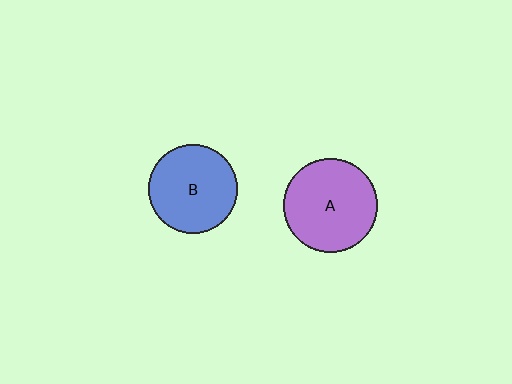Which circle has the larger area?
Circle A (purple).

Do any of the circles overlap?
No, none of the circles overlap.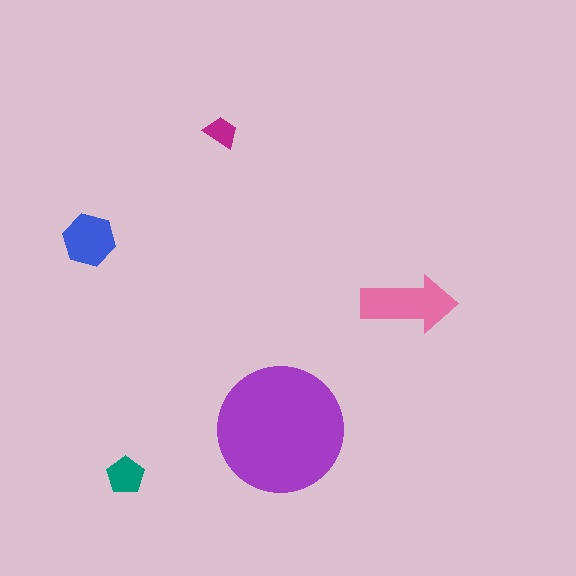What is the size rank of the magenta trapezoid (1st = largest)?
5th.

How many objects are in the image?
There are 5 objects in the image.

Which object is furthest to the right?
The pink arrow is rightmost.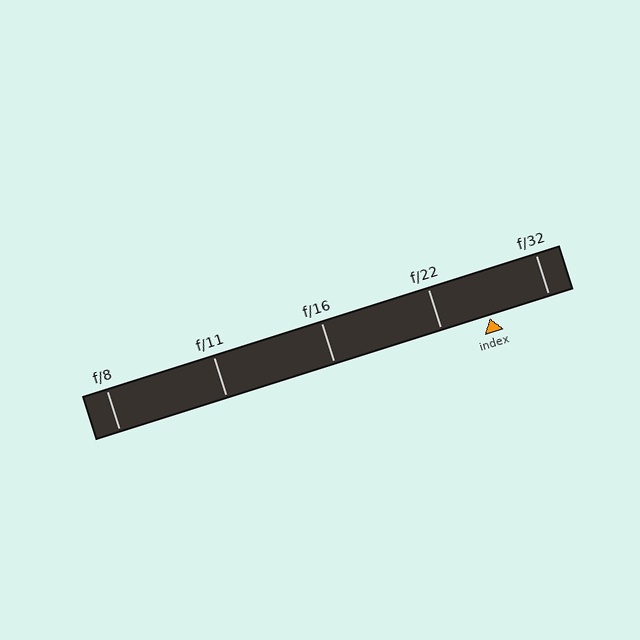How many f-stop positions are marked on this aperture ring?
There are 5 f-stop positions marked.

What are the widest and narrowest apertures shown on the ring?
The widest aperture shown is f/8 and the narrowest is f/32.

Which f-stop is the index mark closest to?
The index mark is closest to f/22.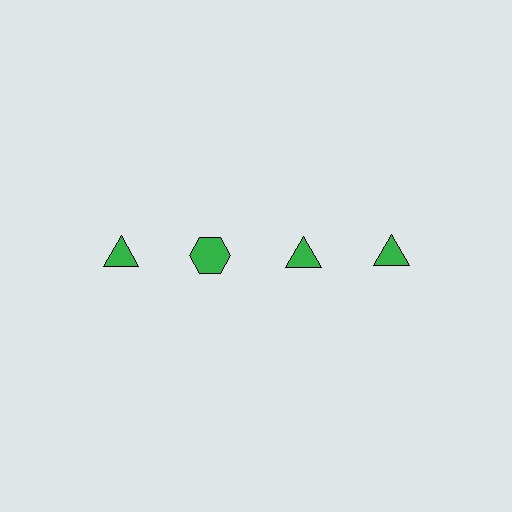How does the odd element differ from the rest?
It has a different shape: hexagon instead of triangle.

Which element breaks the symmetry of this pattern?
The green hexagon in the top row, second from left column breaks the symmetry. All other shapes are green triangles.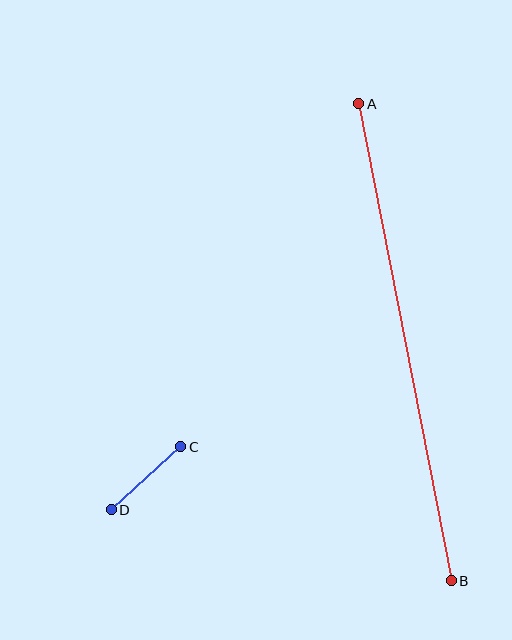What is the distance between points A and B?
The distance is approximately 486 pixels.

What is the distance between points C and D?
The distance is approximately 94 pixels.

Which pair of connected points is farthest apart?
Points A and B are farthest apart.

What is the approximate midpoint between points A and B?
The midpoint is at approximately (405, 342) pixels.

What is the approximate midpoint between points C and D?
The midpoint is at approximately (146, 478) pixels.